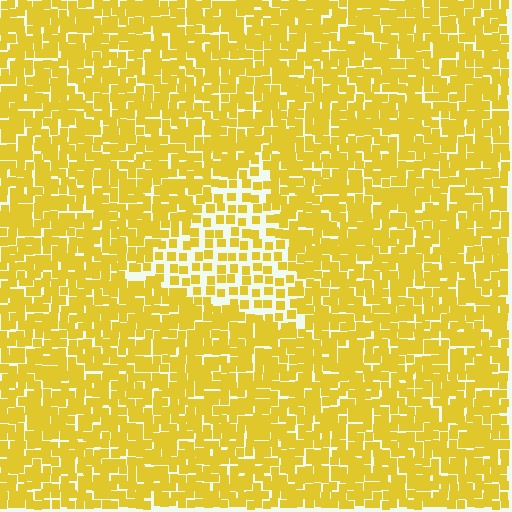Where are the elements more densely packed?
The elements are more densely packed outside the triangle boundary.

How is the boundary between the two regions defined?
The boundary is defined by a change in element density (approximately 2.0x ratio). All elements are the same color, size, and shape.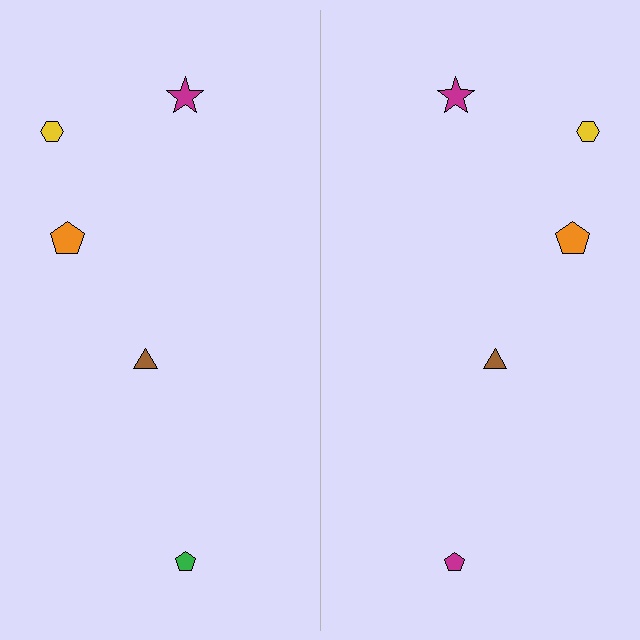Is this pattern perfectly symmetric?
No, the pattern is not perfectly symmetric. The magenta pentagon on the right side breaks the symmetry — its mirror counterpart is green.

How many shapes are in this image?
There are 10 shapes in this image.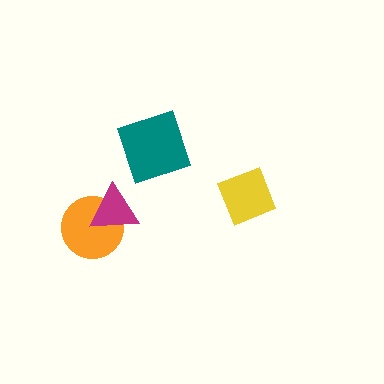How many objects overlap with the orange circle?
1 object overlaps with the orange circle.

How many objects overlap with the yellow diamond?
0 objects overlap with the yellow diamond.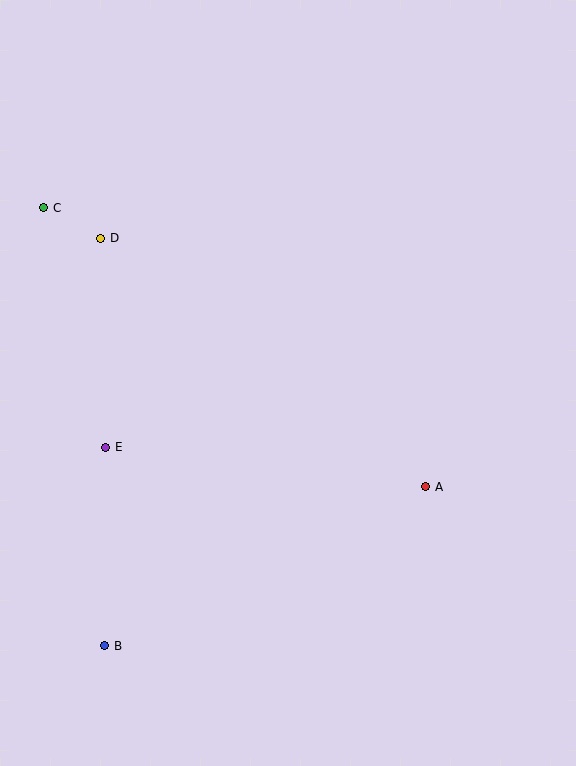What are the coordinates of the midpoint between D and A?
The midpoint between D and A is at (263, 363).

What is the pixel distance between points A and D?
The distance between A and D is 409 pixels.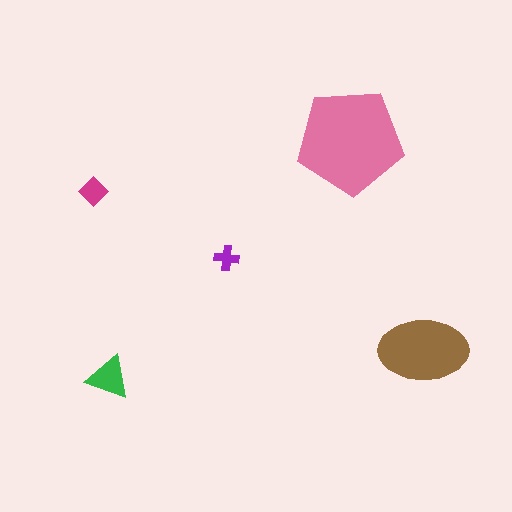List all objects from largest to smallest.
The pink pentagon, the brown ellipse, the green triangle, the magenta diamond, the purple cross.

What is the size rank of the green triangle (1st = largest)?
3rd.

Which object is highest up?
The pink pentagon is topmost.